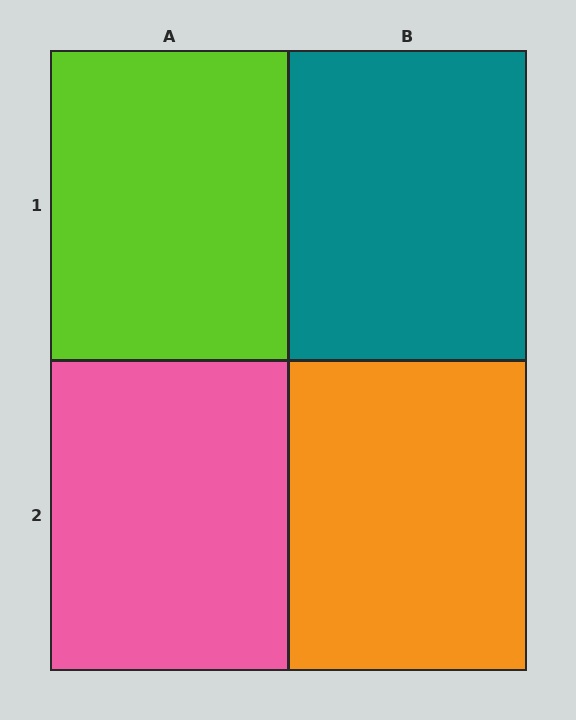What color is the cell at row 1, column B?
Teal.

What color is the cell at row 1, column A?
Lime.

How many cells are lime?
1 cell is lime.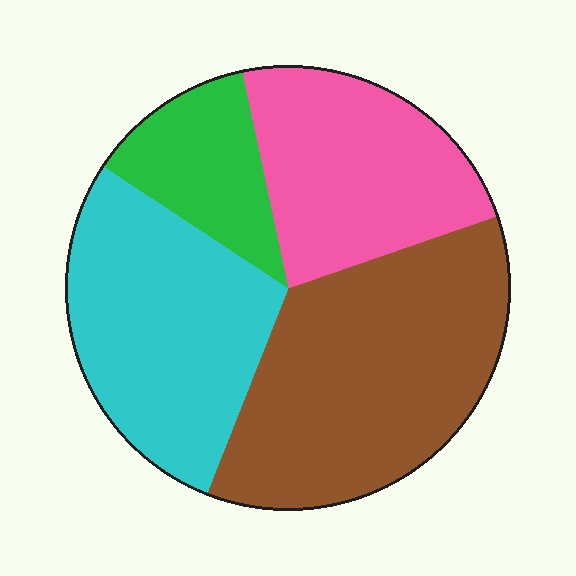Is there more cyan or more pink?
Cyan.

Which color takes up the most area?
Brown, at roughly 35%.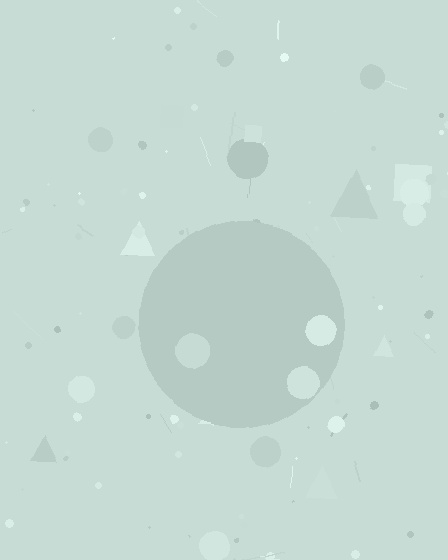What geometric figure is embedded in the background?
A circle is embedded in the background.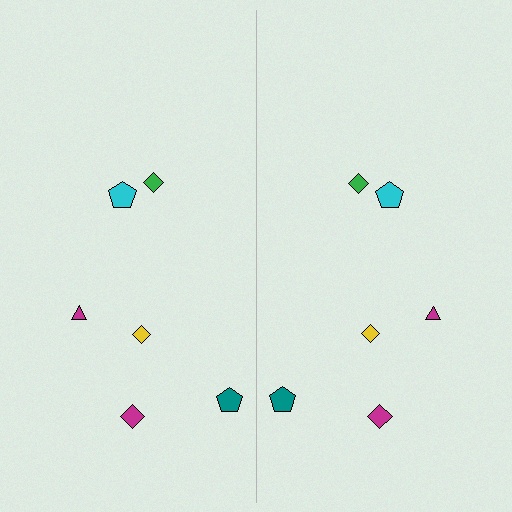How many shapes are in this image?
There are 12 shapes in this image.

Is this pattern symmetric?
Yes, this pattern has bilateral (reflection) symmetry.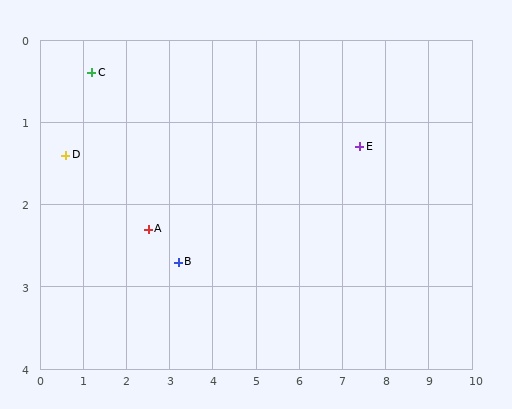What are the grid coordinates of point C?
Point C is at approximately (1.2, 0.4).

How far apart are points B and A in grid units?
Points B and A are about 0.8 grid units apart.